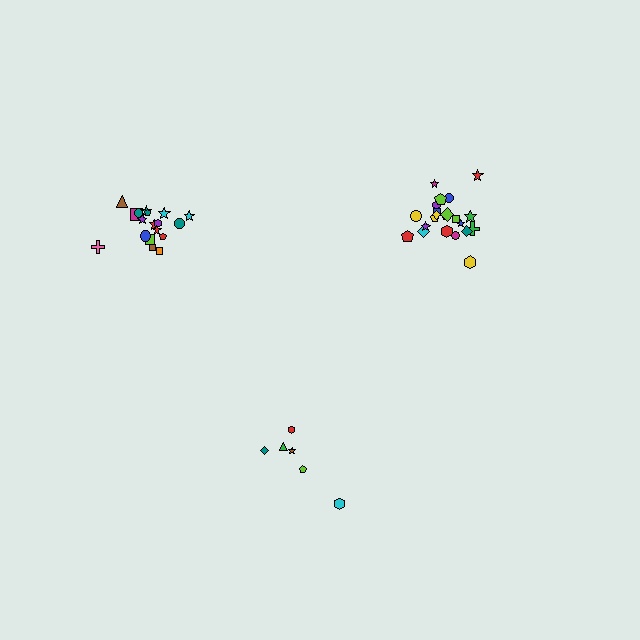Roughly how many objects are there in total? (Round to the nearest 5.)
Roughly 45 objects in total.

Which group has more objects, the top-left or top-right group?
The top-right group.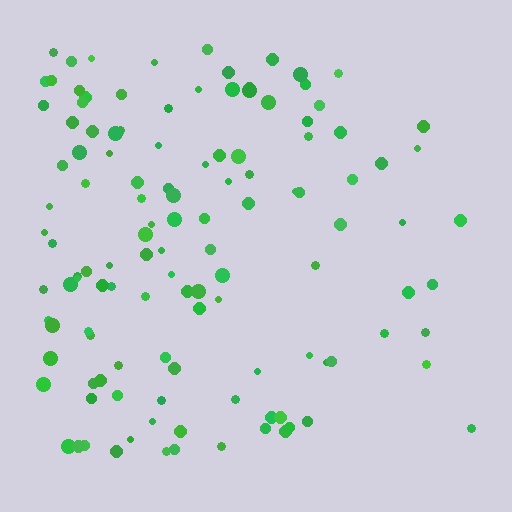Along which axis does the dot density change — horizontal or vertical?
Horizontal.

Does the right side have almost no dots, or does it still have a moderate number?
Still a moderate number, just noticeably fewer than the left.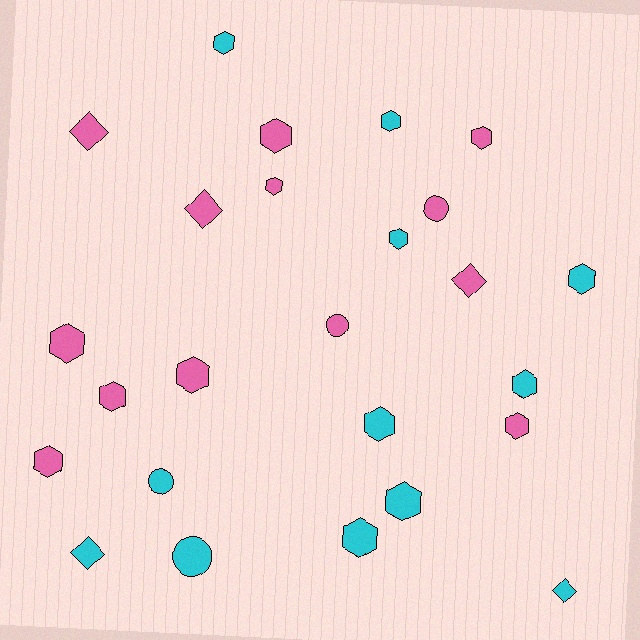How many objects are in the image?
There are 25 objects.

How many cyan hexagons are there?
There are 8 cyan hexagons.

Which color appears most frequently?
Pink, with 13 objects.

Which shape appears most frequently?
Hexagon, with 16 objects.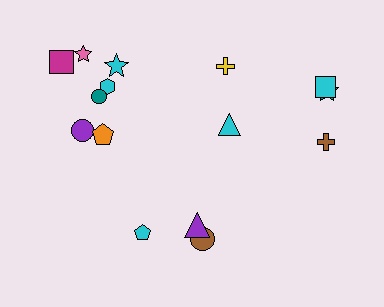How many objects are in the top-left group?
There are 7 objects.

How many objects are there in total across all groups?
There are 15 objects.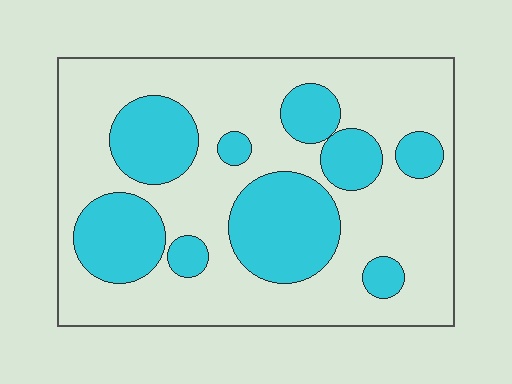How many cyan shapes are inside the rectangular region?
9.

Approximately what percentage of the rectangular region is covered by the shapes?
Approximately 30%.